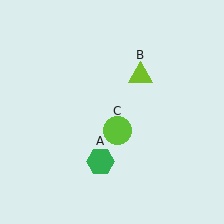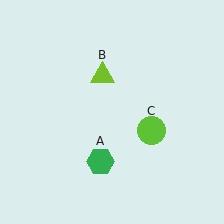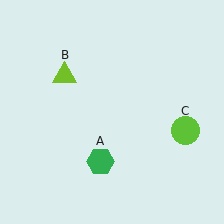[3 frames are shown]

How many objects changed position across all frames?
2 objects changed position: lime triangle (object B), lime circle (object C).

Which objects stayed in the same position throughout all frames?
Green hexagon (object A) remained stationary.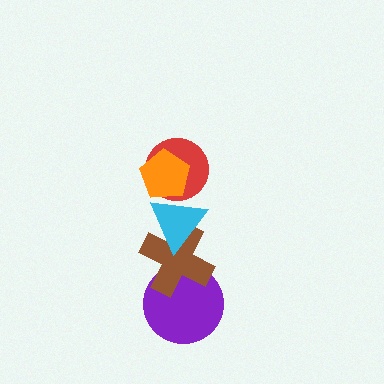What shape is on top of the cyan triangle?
The red circle is on top of the cyan triangle.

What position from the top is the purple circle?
The purple circle is 5th from the top.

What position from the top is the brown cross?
The brown cross is 4th from the top.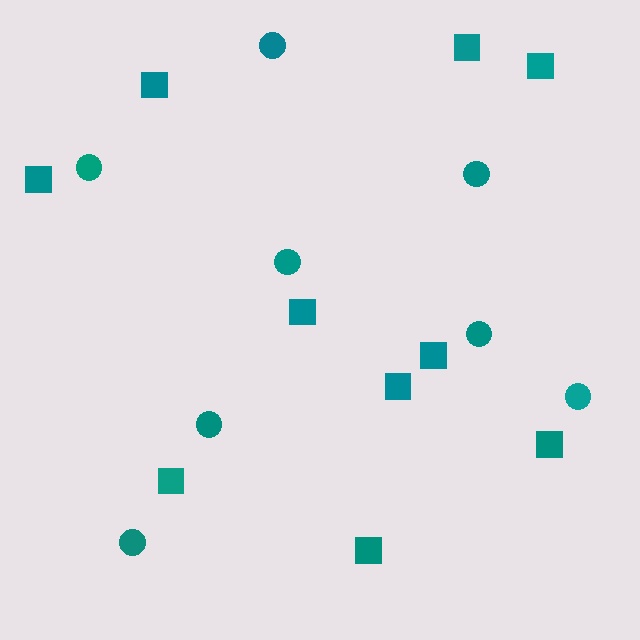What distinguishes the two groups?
There are 2 groups: one group of squares (10) and one group of circles (8).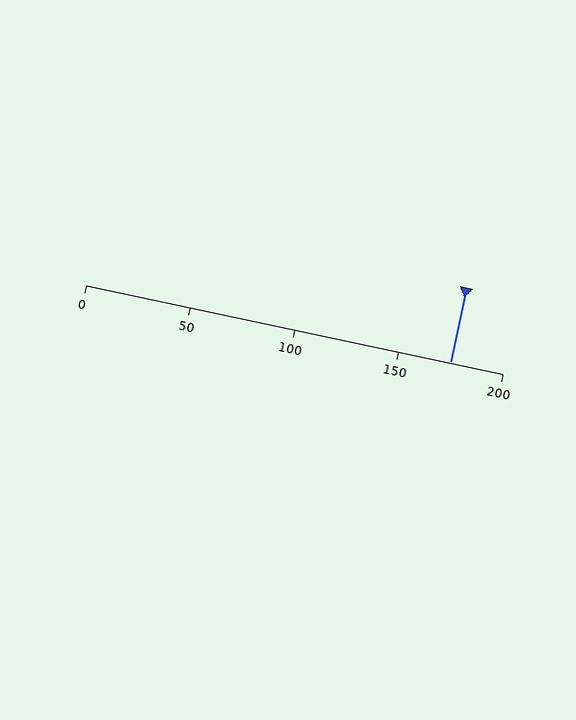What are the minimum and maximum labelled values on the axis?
The axis runs from 0 to 200.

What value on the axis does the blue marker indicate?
The marker indicates approximately 175.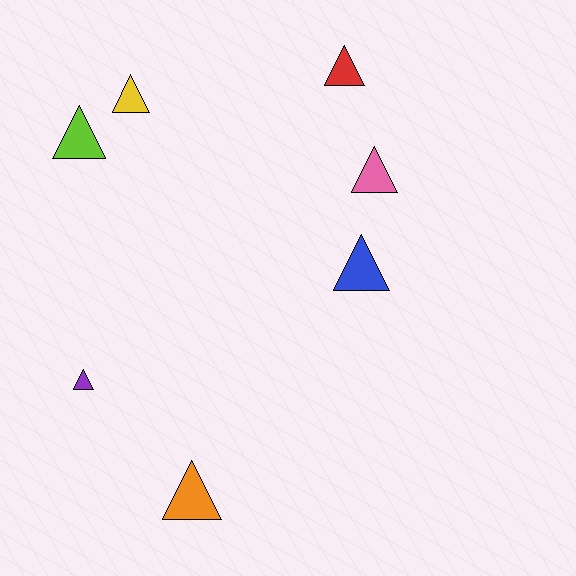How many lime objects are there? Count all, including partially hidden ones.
There is 1 lime object.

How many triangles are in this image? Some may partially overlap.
There are 7 triangles.